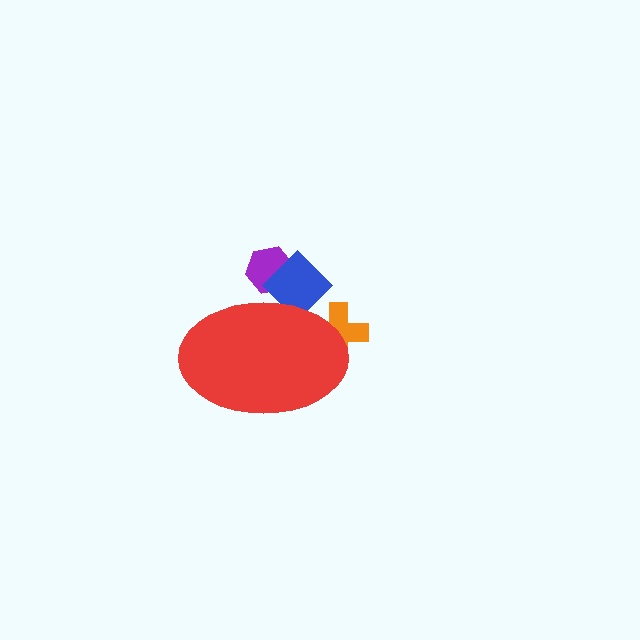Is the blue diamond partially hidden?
Yes, the blue diamond is partially hidden behind the red ellipse.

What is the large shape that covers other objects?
A red ellipse.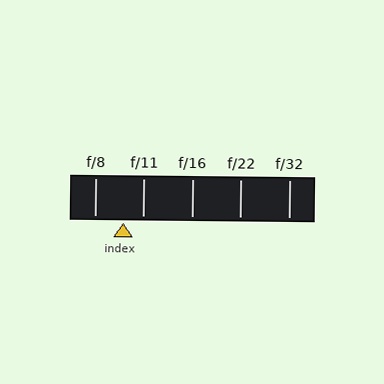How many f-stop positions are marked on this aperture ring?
There are 5 f-stop positions marked.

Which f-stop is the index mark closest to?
The index mark is closest to f/11.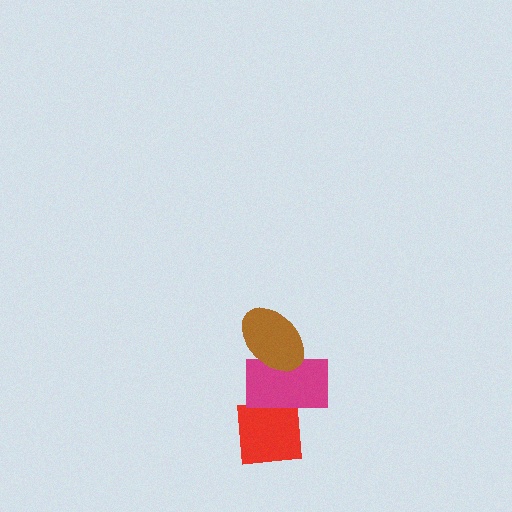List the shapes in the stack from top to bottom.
From top to bottom: the brown ellipse, the magenta rectangle, the red square.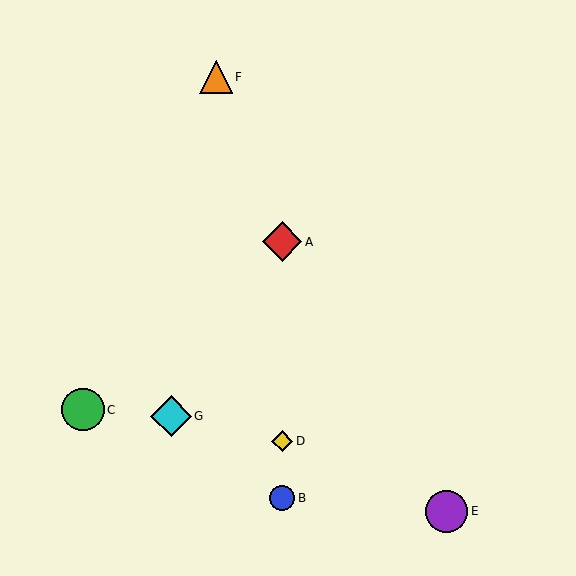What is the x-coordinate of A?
Object A is at x≈282.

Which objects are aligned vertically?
Objects A, B, D are aligned vertically.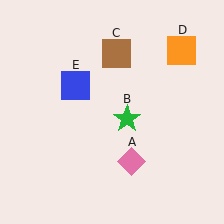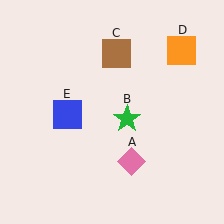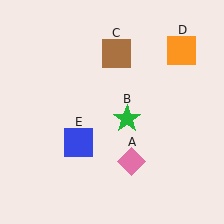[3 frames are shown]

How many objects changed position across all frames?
1 object changed position: blue square (object E).